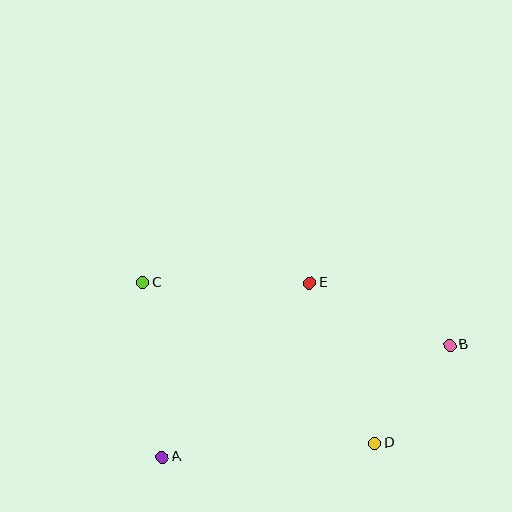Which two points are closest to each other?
Points B and D are closest to each other.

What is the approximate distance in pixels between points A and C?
The distance between A and C is approximately 176 pixels.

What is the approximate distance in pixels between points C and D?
The distance between C and D is approximately 283 pixels.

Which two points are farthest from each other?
Points B and C are farthest from each other.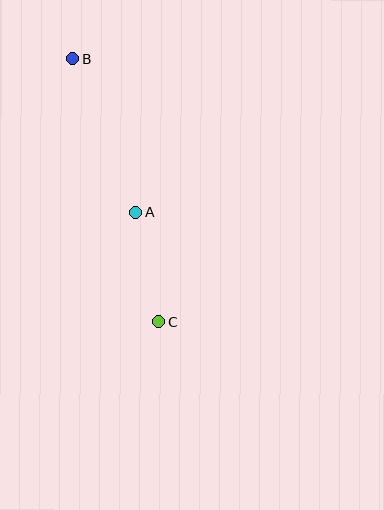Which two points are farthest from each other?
Points B and C are farthest from each other.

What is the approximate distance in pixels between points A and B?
The distance between A and B is approximately 166 pixels.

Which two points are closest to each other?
Points A and C are closest to each other.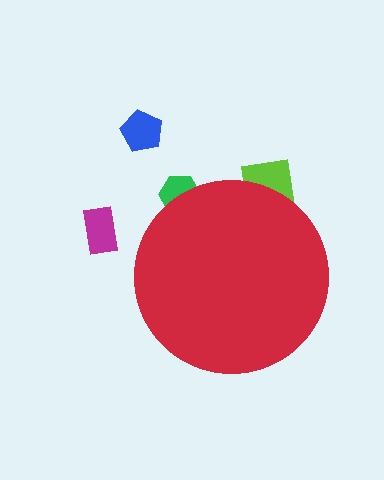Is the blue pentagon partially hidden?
No, the blue pentagon is fully visible.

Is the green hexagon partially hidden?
Yes, the green hexagon is partially hidden behind the red circle.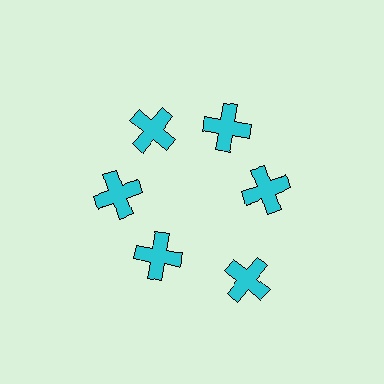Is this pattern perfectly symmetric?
No. The 6 cyan crosses are arranged in a ring, but one element near the 5 o'clock position is pushed outward from the center, breaking the 6-fold rotational symmetry.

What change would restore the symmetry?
The symmetry would be restored by moving it inward, back onto the ring so that all 6 crosses sit at equal angles and equal distance from the center.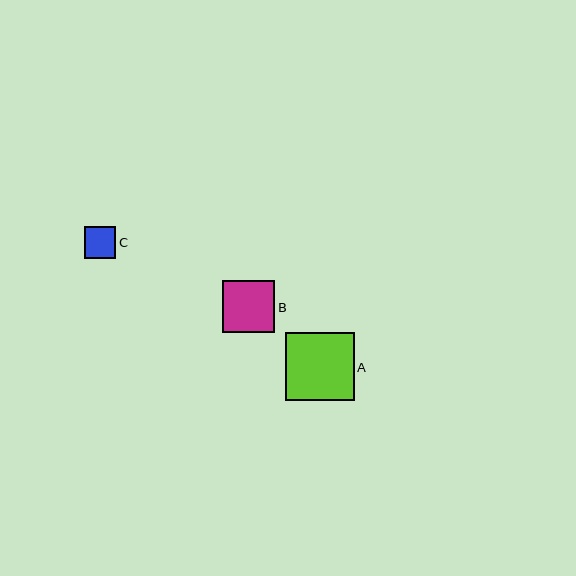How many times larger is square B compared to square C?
Square B is approximately 1.6 times the size of square C.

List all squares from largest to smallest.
From largest to smallest: A, B, C.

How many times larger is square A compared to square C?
Square A is approximately 2.2 times the size of square C.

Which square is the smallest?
Square C is the smallest with a size of approximately 32 pixels.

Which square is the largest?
Square A is the largest with a size of approximately 68 pixels.